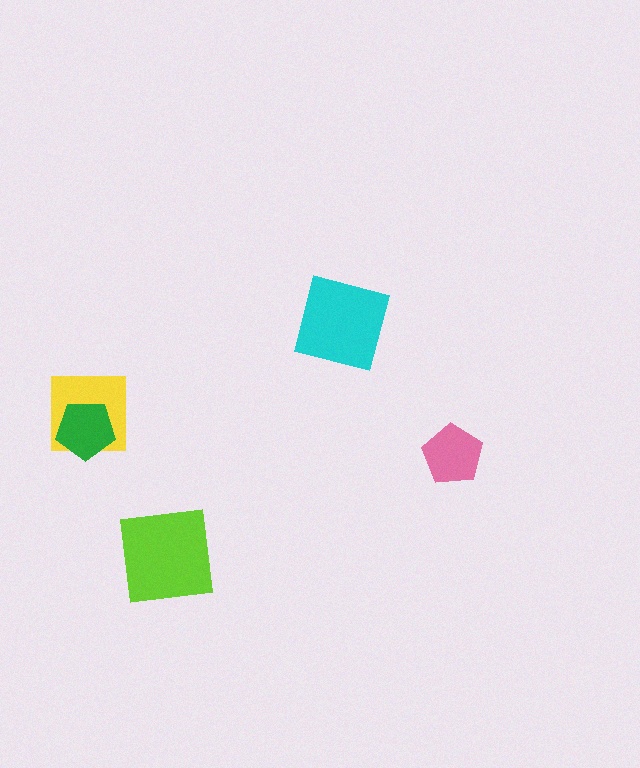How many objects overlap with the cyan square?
0 objects overlap with the cyan square.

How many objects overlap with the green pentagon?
1 object overlaps with the green pentagon.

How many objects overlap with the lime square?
0 objects overlap with the lime square.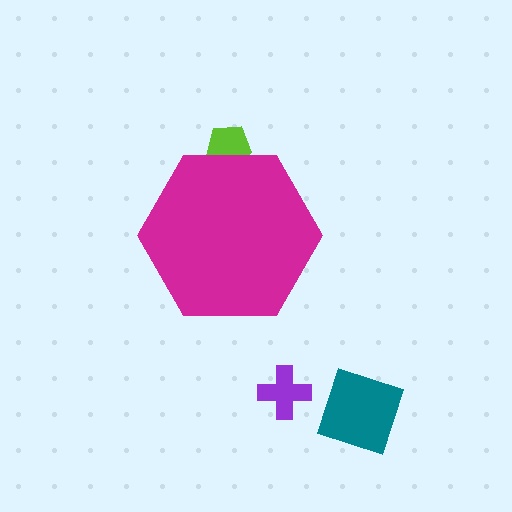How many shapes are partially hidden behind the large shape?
1 shape is partially hidden.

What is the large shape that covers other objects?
A magenta hexagon.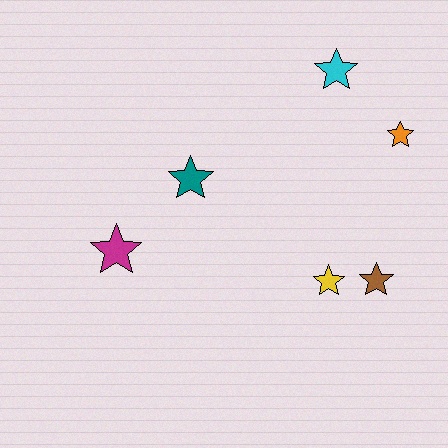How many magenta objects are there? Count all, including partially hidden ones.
There is 1 magenta object.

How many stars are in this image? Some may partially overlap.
There are 6 stars.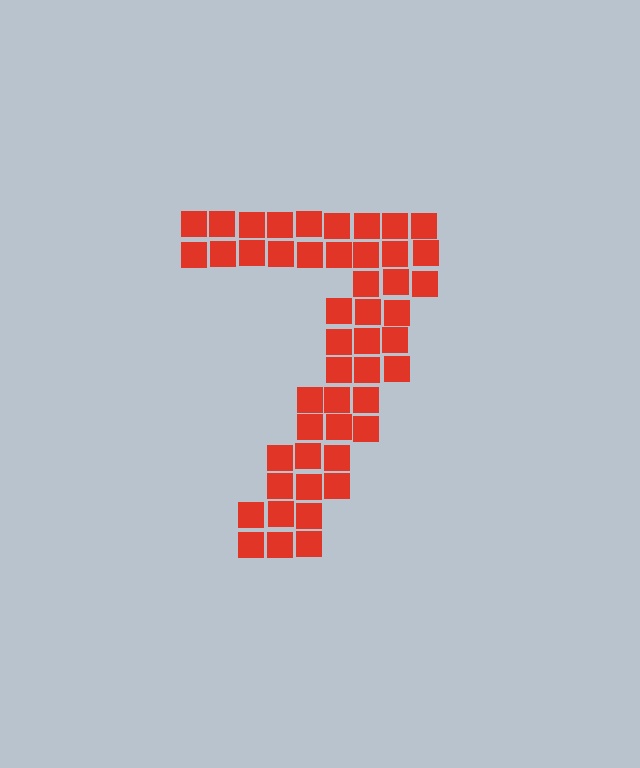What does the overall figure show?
The overall figure shows the digit 7.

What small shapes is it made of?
It is made of small squares.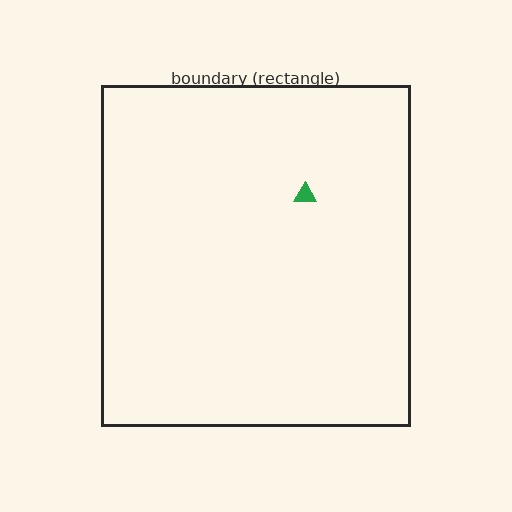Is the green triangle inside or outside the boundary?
Inside.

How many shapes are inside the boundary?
1 inside, 0 outside.